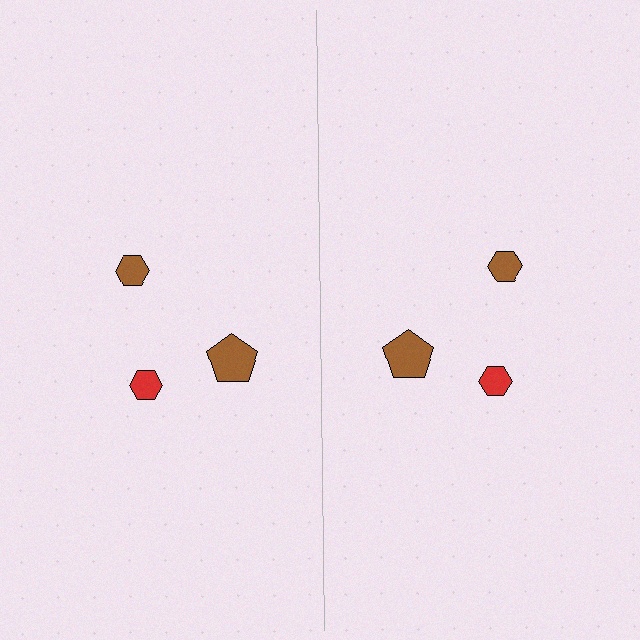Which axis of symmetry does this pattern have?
The pattern has a vertical axis of symmetry running through the center of the image.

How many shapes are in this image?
There are 6 shapes in this image.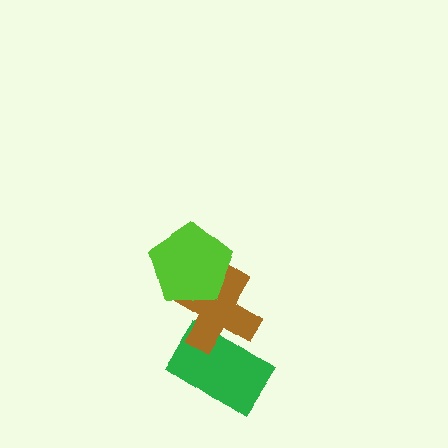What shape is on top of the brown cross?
The lime pentagon is on top of the brown cross.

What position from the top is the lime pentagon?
The lime pentagon is 1st from the top.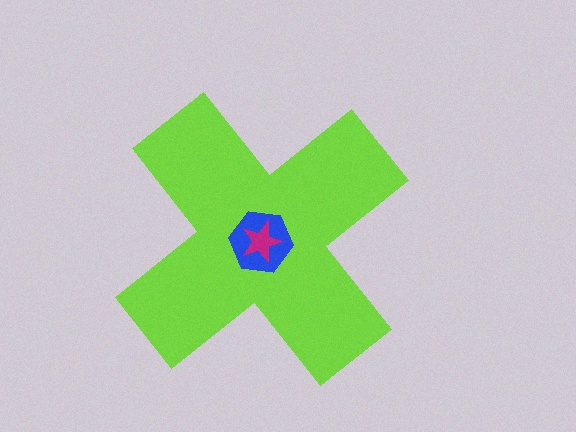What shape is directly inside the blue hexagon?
The magenta star.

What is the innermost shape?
The magenta star.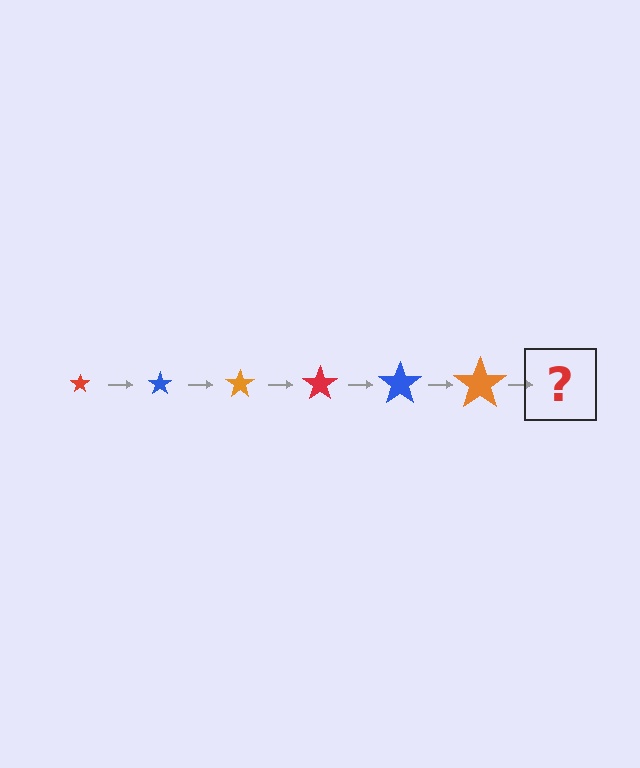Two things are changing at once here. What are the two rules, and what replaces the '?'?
The two rules are that the star grows larger each step and the color cycles through red, blue, and orange. The '?' should be a red star, larger than the previous one.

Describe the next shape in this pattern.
It should be a red star, larger than the previous one.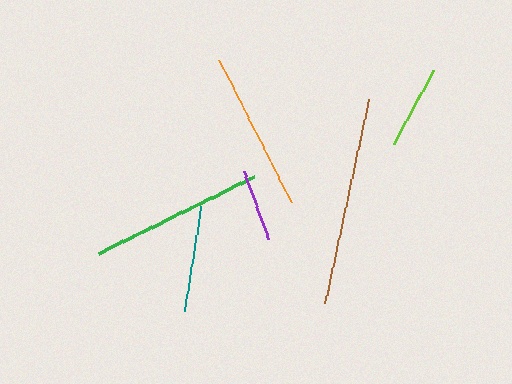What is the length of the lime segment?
The lime segment is approximately 84 pixels long.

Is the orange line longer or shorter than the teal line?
The orange line is longer than the teal line.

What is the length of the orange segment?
The orange segment is approximately 160 pixels long.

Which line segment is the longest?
The brown line is the longest at approximately 209 pixels.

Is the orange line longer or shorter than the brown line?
The brown line is longer than the orange line.